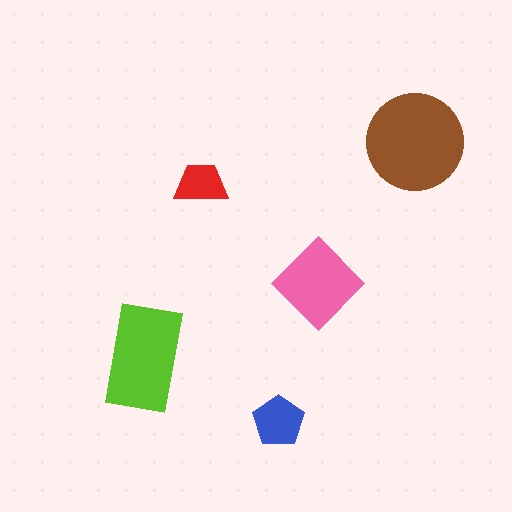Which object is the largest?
The brown circle.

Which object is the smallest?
The red trapezoid.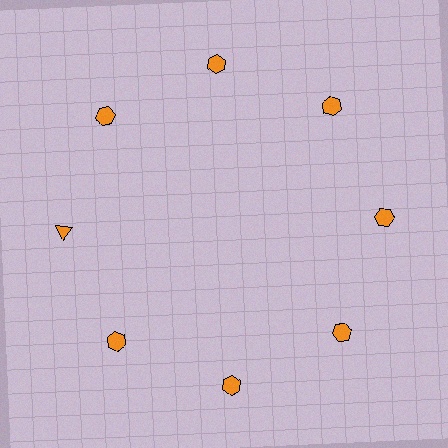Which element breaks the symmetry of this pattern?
The orange triangle at roughly the 9 o'clock position breaks the symmetry. All other shapes are orange hexagons.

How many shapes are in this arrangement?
There are 8 shapes arranged in a ring pattern.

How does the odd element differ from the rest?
It has a different shape: triangle instead of hexagon.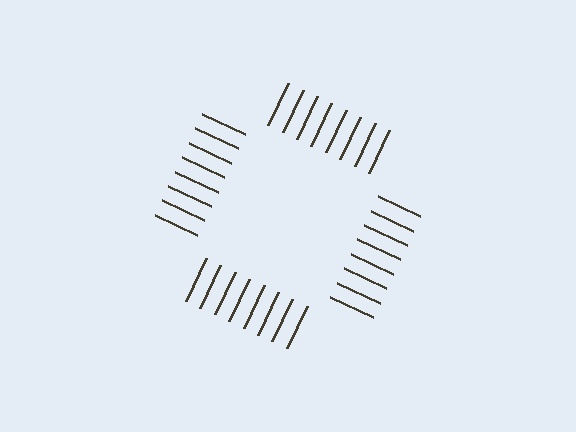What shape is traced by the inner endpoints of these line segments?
An illusory square — the line segments terminate on its edges but no continuous stroke is drawn.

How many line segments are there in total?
32 — 8 along each of the 4 edges.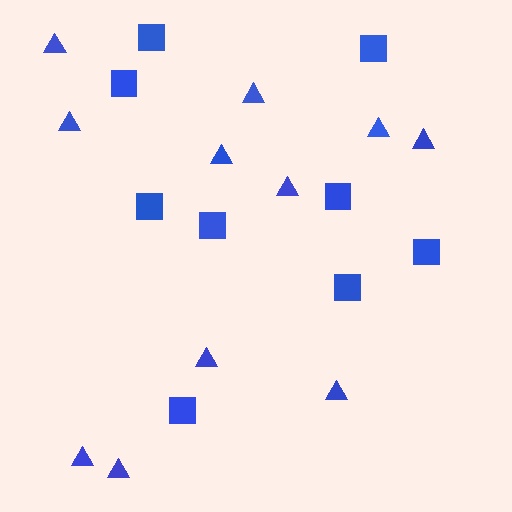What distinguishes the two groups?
There are 2 groups: one group of squares (9) and one group of triangles (11).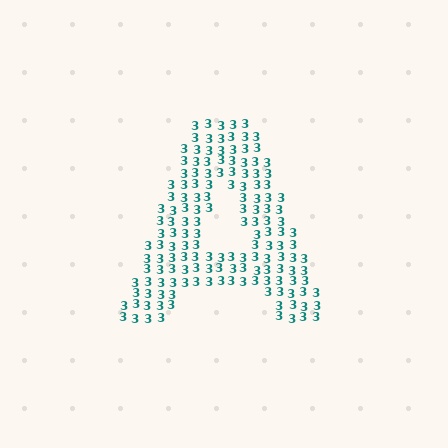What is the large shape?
The large shape is the letter A.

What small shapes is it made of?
It is made of small digit 3's.